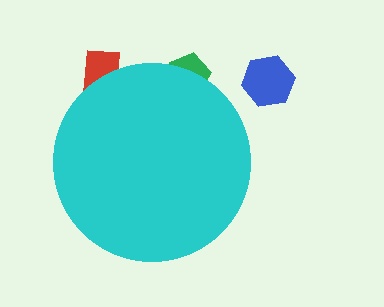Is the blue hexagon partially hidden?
No, the blue hexagon is fully visible.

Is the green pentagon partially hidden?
Yes, the green pentagon is partially hidden behind the cyan circle.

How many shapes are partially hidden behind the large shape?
2 shapes are partially hidden.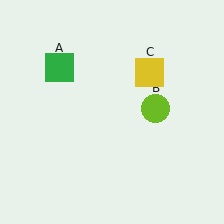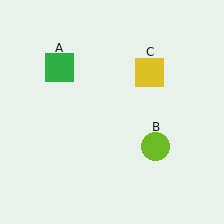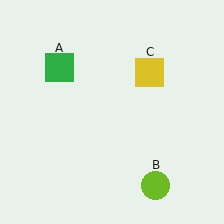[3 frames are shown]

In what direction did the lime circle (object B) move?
The lime circle (object B) moved down.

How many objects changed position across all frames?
1 object changed position: lime circle (object B).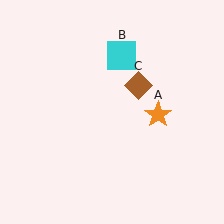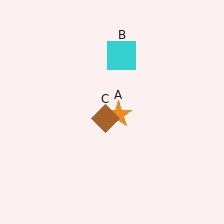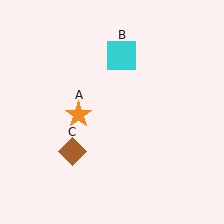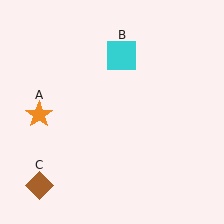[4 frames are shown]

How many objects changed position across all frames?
2 objects changed position: orange star (object A), brown diamond (object C).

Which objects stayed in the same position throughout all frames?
Cyan square (object B) remained stationary.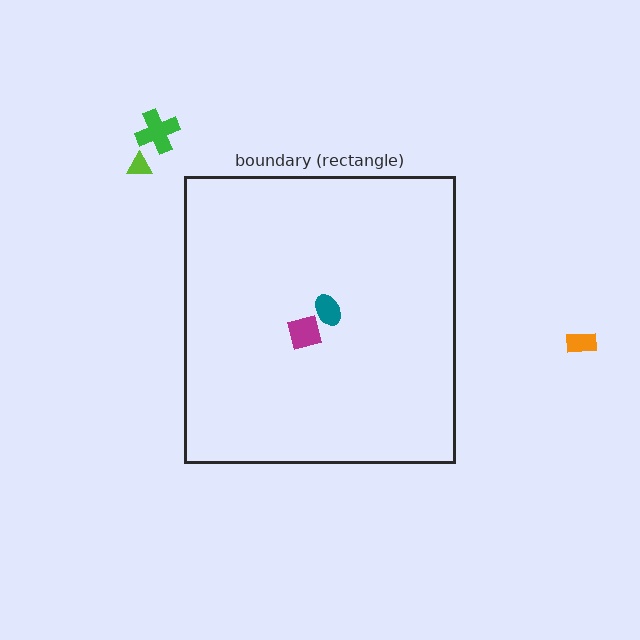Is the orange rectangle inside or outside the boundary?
Outside.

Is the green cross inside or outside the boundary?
Outside.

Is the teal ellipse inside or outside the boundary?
Inside.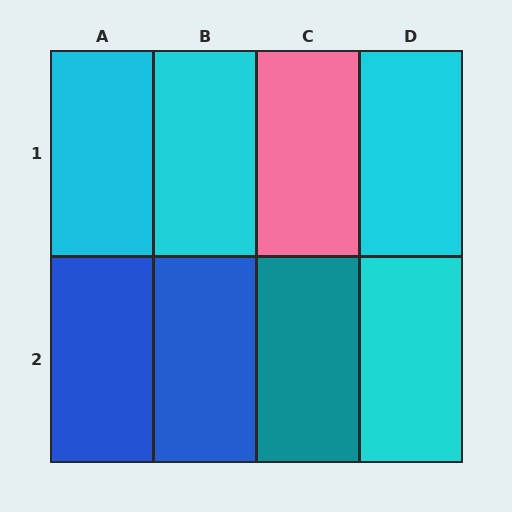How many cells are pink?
1 cell is pink.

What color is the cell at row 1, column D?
Cyan.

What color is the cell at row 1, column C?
Pink.